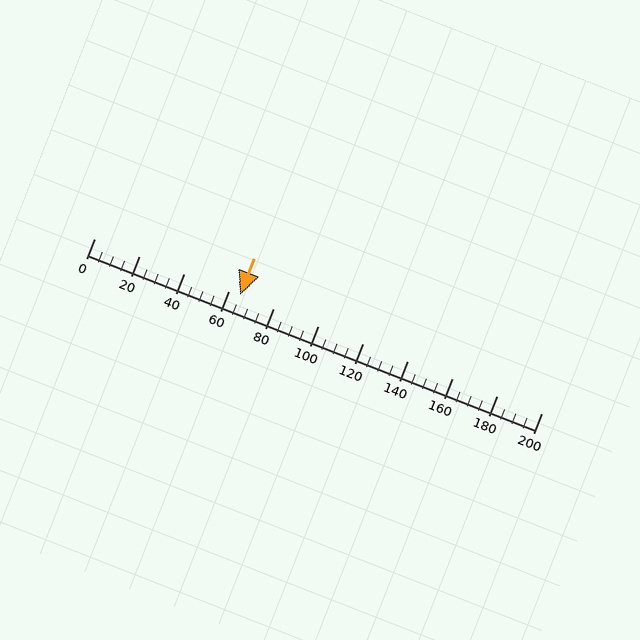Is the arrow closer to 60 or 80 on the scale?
The arrow is closer to 60.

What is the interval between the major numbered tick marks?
The major tick marks are spaced 20 units apart.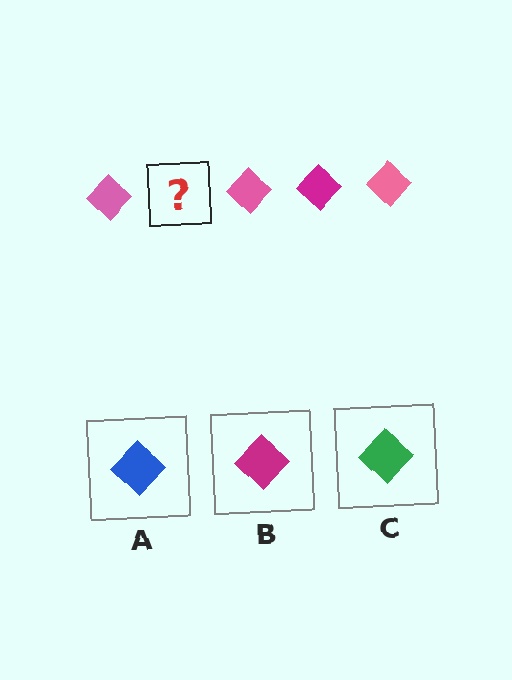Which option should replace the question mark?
Option B.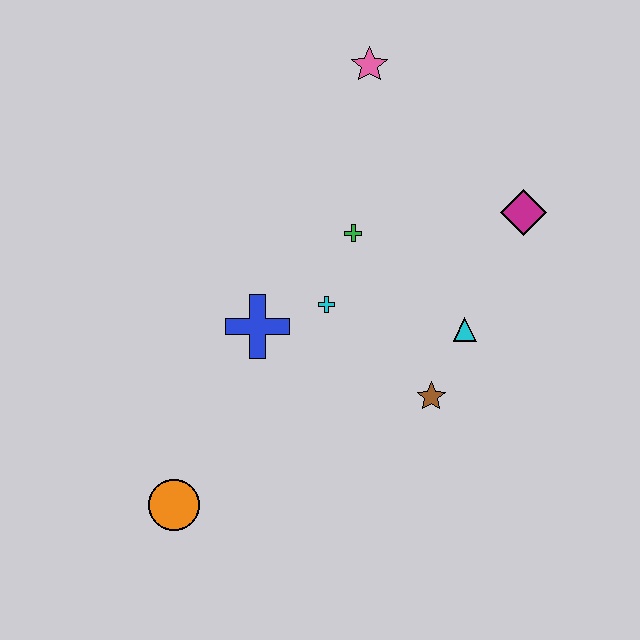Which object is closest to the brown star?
The cyan triangle is closest to the brown star.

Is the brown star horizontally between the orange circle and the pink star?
No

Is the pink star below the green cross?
No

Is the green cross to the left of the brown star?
Yes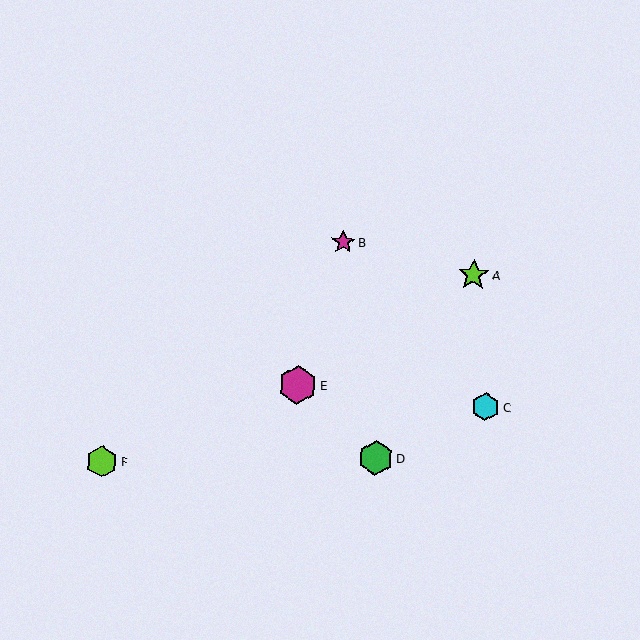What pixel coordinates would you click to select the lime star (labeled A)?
Click at (473, 275) to select the lime star A.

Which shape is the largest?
The magenta hexagon (labeled E) is the largest.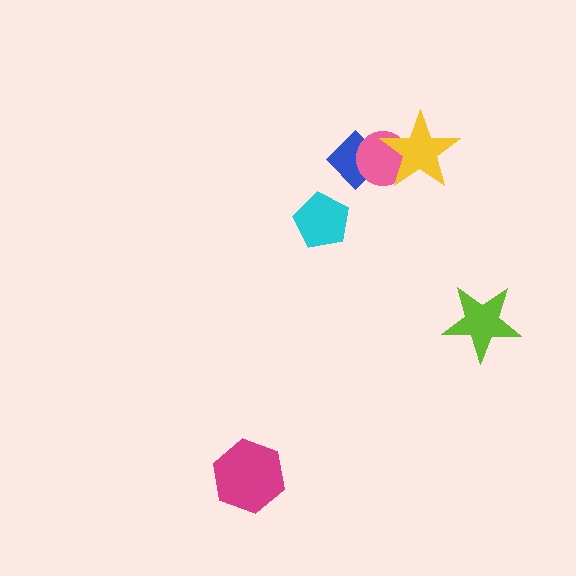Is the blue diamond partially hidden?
Yes, it is partially covered by another shape.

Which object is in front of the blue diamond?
The pink circle is in front of the blue diamond.